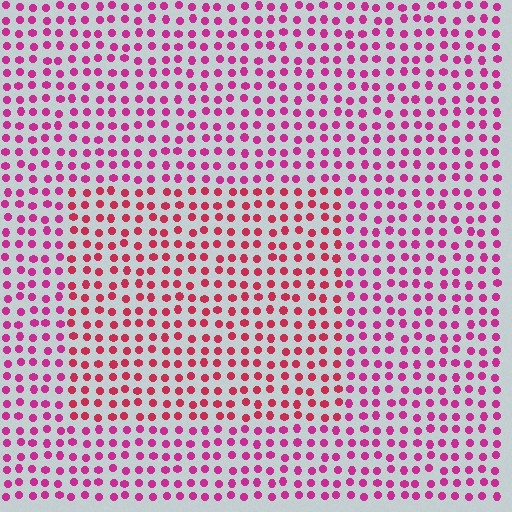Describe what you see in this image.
The image is filled with small magenta elements in a uniform arrangement. A rectangle-shaped region is visible where the elements are tinted to a slightly different hue, forming a subtle color boundary.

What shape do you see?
I see a rectangle.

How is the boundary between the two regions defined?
The boundary is defined purely by a slight shift in hue (about 26 degrees). Spacing, size, and orientation are identical on both sides.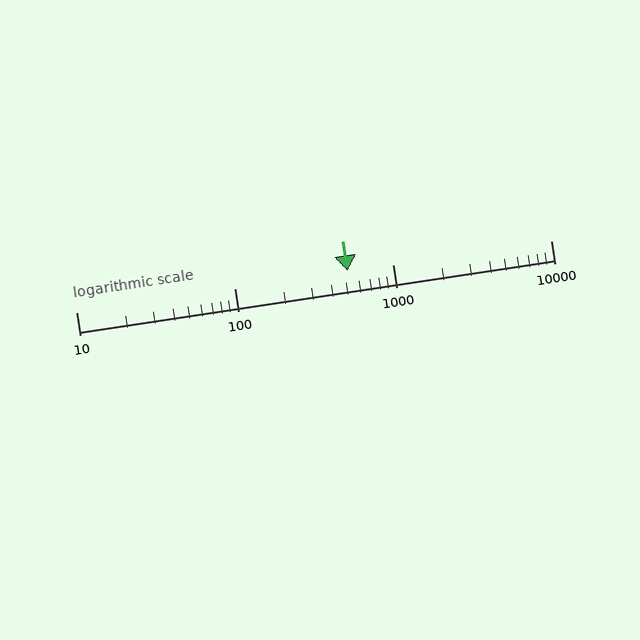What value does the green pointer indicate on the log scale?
The pointer indicates approximately 520.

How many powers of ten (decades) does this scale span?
The scale spans 3 decades, from 10 to 10000.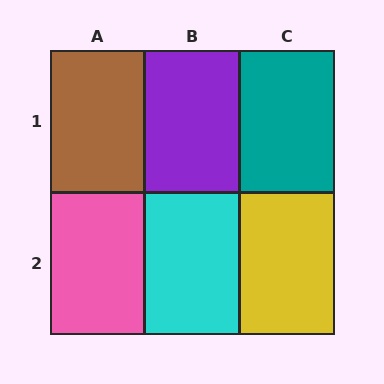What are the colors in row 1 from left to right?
Brown, purple, teal.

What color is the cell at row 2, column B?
Cyan.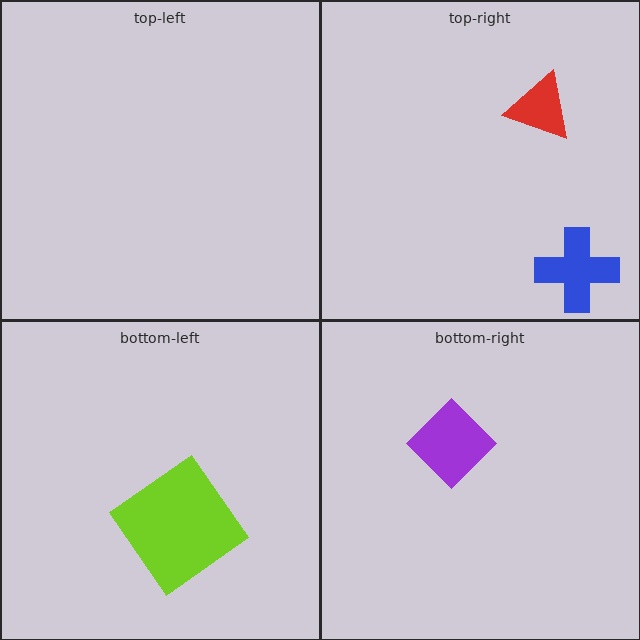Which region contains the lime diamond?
The bottom-left region.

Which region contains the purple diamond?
The bottom-right region.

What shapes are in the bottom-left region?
The lime diamond.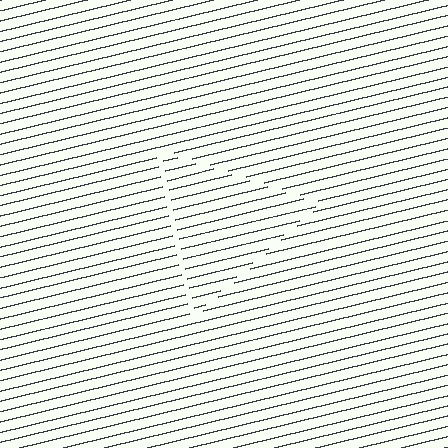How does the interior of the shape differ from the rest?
The interior of the shape contains the same grating, shifted by half a period — the contour is defined by the phase discontinuity where line-ends from the inner and outer gratings abut.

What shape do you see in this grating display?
An illusory triangle. The interior of the shape contains the same grating, shifted by half a period — the contour is defined by the phase discontinuity where line-ends from the inner and outer gratings abut.